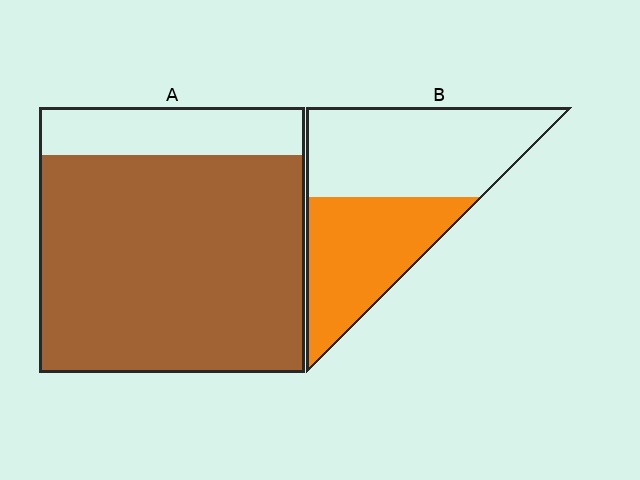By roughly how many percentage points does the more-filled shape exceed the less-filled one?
By roughly 40 percentage points (A over B).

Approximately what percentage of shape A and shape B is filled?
A is approximately 80% and B is approximately 45%.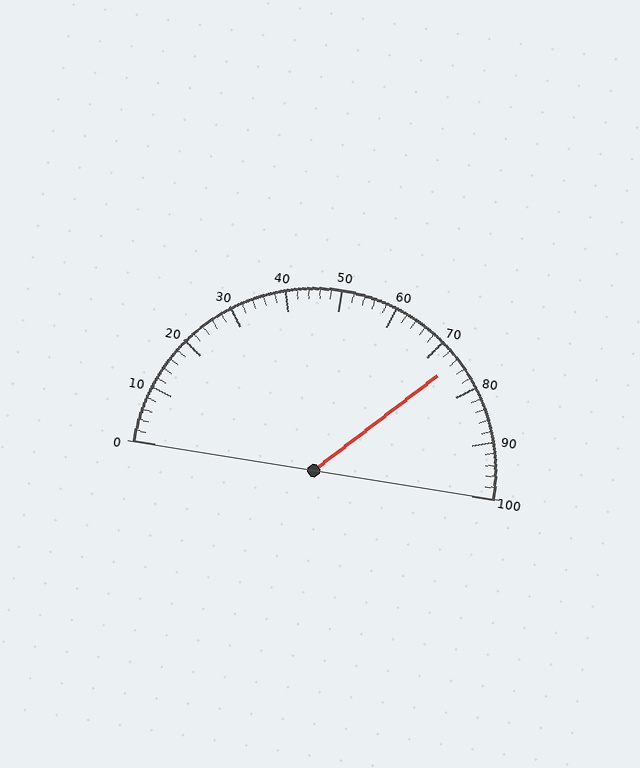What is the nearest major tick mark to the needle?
The nearest major tick mark is 70.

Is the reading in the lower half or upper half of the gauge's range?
The reading is in the upper half of the range (0 to 100).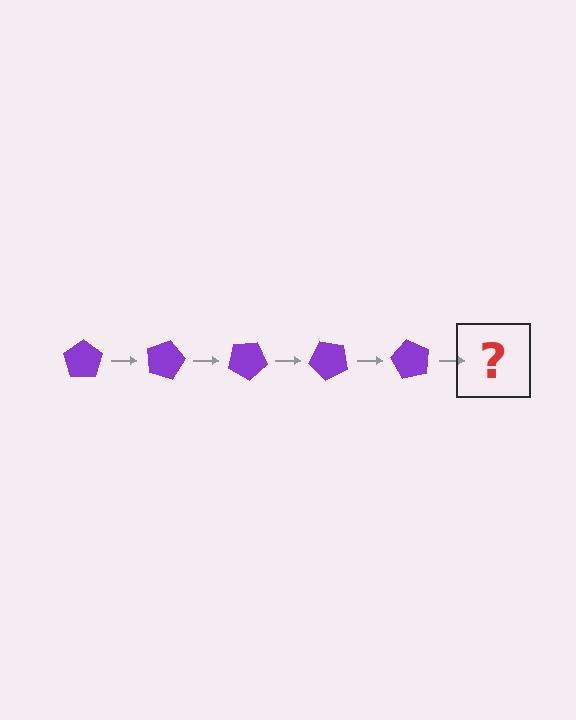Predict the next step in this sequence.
The next step is a purple pentagon rotated 75 degrees.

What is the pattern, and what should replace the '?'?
The pattern is that the pentagon rotates 15 degrees each step. The '?' should be a purple pentagon rotated 75 degrees.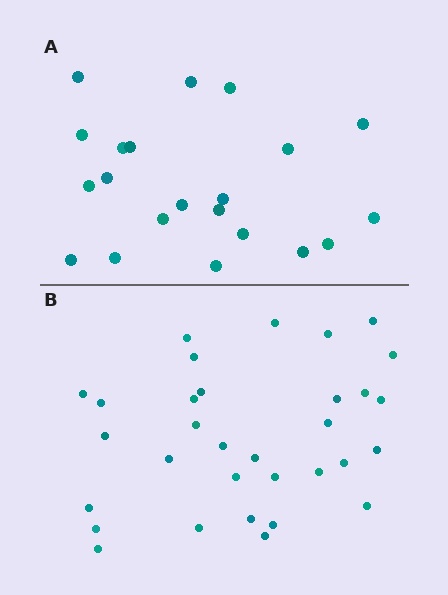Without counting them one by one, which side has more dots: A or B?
Region B (the bottom region) has more dots.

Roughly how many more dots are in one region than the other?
Region B has roughly 12 or so more dots than region A.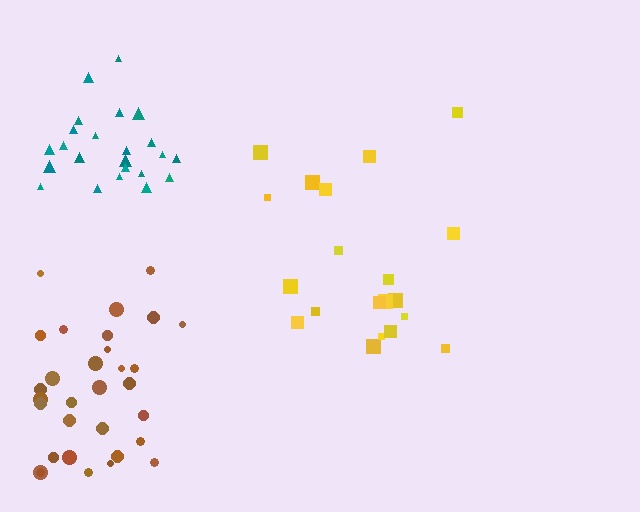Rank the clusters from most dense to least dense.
teal, brown, yellow.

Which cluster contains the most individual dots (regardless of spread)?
Brown (31).